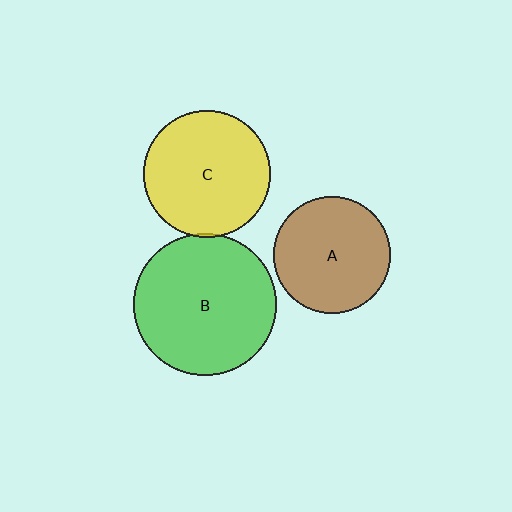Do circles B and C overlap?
Yes.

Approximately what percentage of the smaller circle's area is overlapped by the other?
Approximately 5%.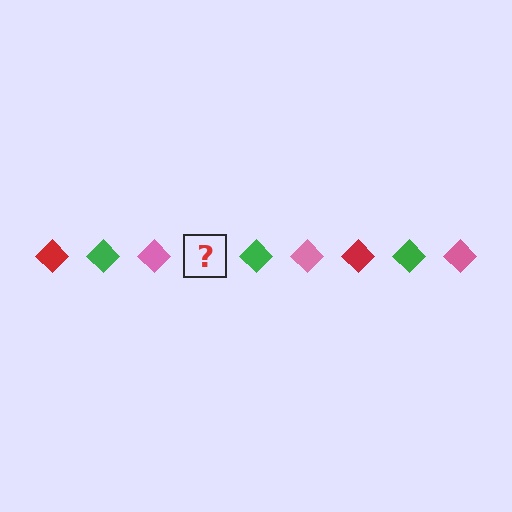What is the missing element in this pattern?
The missing element is a red diamond.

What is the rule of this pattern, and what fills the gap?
The rule is that the pattern cycles through red, green, pink diamonds. The gap should be filled with a red diamond.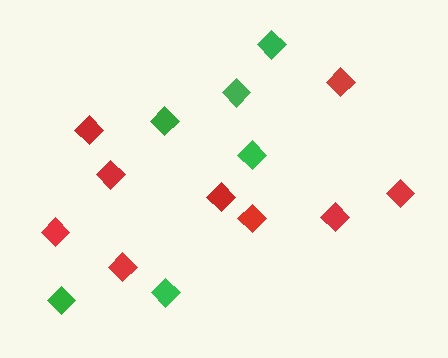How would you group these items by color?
There are 2 groups: one group of red diamonds (9) and one group of green diamonds (6).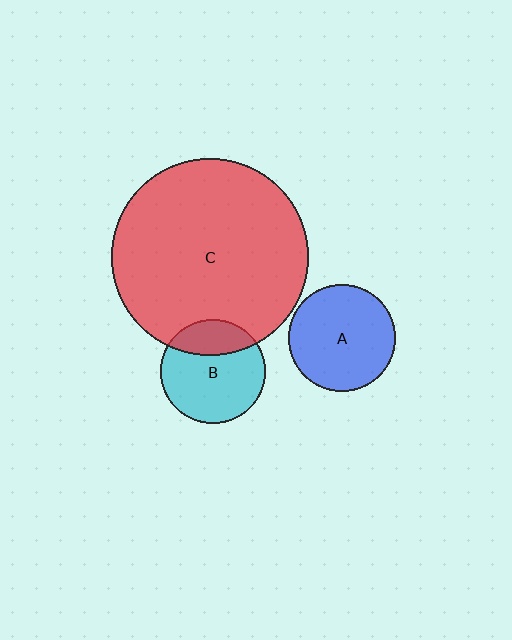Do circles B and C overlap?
Yes.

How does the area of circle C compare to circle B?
Approximately 3.6 times.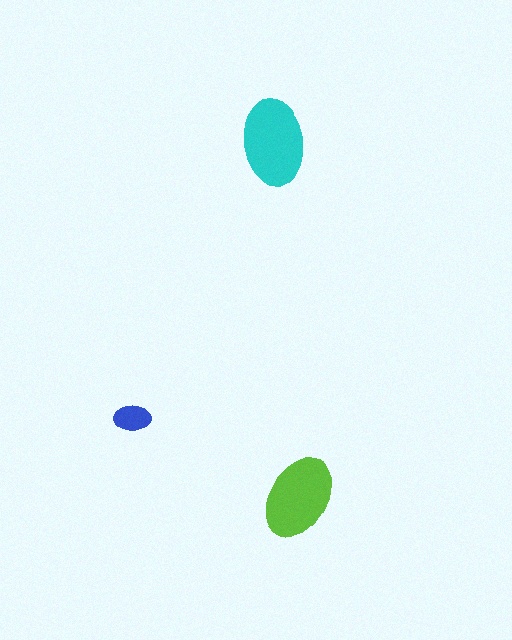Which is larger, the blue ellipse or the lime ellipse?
The lime one.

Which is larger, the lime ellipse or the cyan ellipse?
The cyan one.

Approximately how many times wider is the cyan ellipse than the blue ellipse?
About 2.5 times wider.